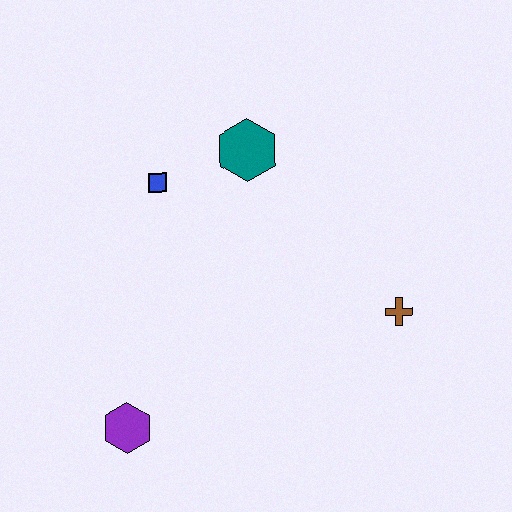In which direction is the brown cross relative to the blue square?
The brown cross is to the right of the blue square.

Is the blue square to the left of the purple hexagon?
No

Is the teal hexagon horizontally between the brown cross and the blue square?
Yes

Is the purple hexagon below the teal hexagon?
Yes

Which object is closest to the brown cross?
The teal hexagon is closest to the brown cross.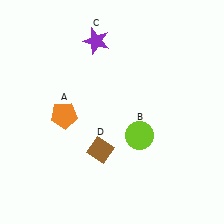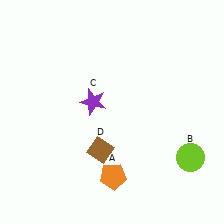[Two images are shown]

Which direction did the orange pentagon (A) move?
The orange pentagon (A) moved down.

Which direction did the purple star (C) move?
The purple star (C) moved down.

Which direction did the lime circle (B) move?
The lime circle (B) moved right.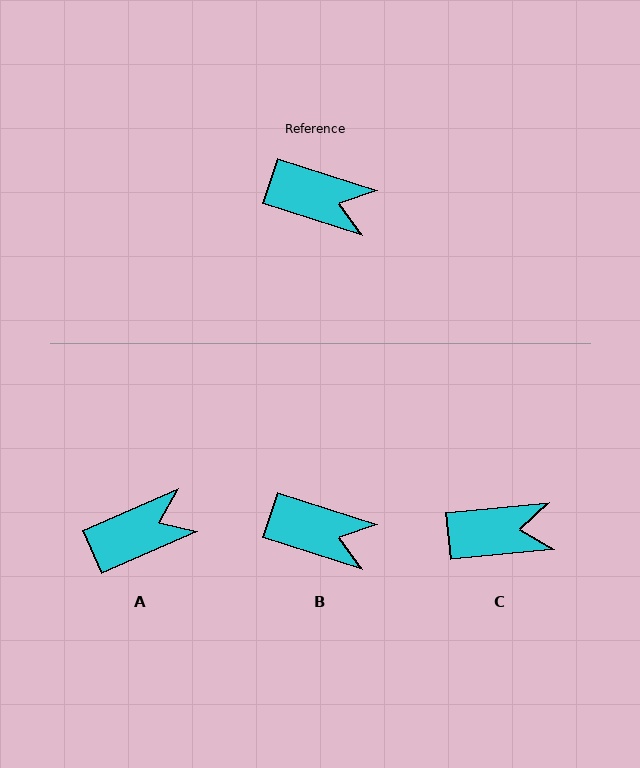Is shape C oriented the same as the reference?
No, it is off by about 23 degrees.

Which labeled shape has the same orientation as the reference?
B.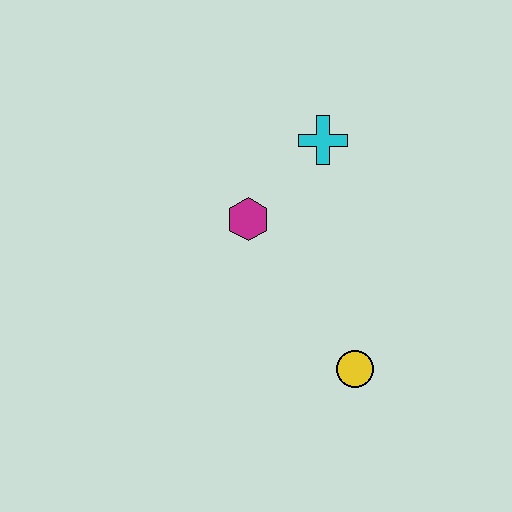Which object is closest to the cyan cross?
The magenta hexagon is closest to the cyan cross.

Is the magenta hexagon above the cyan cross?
No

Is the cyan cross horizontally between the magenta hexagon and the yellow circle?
Yes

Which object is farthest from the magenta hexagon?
The yellow circle is farthest from the magenta hexagon.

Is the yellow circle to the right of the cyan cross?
Yes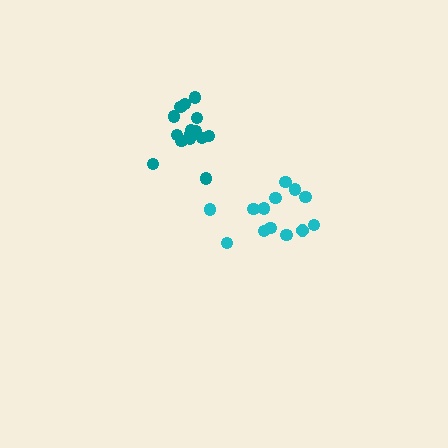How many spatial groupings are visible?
There are 2 spatial groupings.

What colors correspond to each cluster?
The clusters are colored: teal, cyan.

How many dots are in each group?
Group 1: 15 dots, Group 2: 13 dots (28 total).